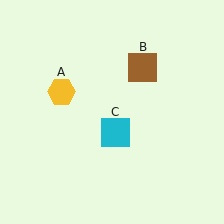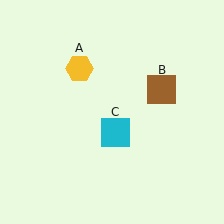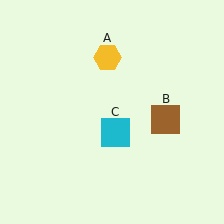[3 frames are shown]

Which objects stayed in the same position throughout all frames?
Cyan square (object C) remained stationary.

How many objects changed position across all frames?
2 objects changed position: yellow hexagon (object A), brown square (object B).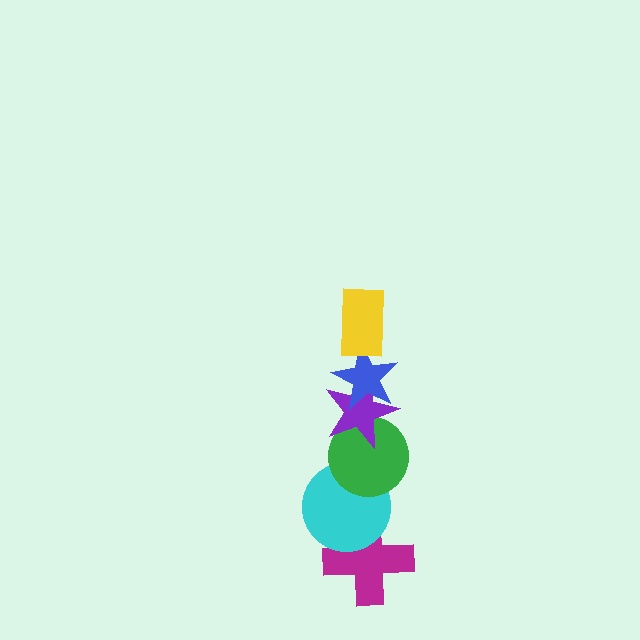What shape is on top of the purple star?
The blue star is on top of the purple star.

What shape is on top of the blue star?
The yellow rectangle is on top of the blue star.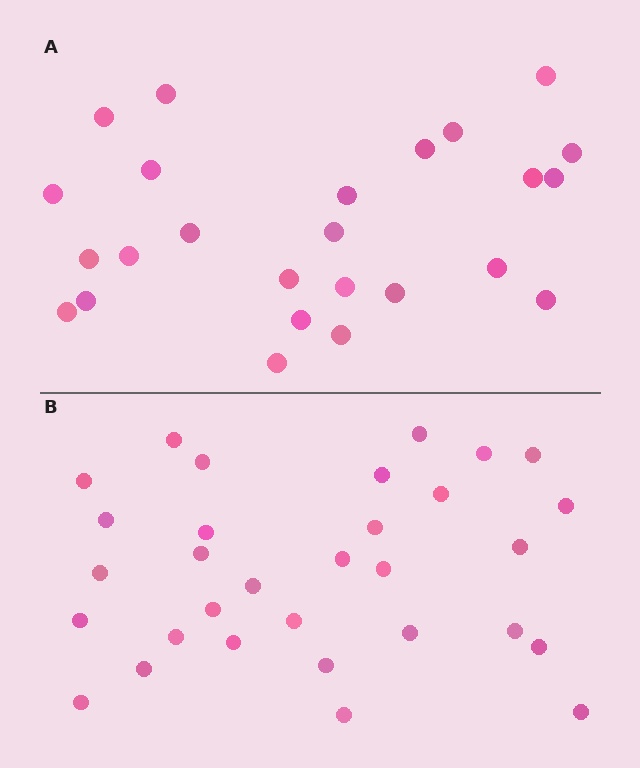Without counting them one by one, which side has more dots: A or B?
Region B (the bottom region) has more dots.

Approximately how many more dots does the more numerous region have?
Region B has about 6 more dots than region A.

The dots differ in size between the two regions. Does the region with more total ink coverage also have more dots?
No. Region A has more total ink coverage because its dots are larger, but region B actually contains more individual dots. Total area can be misleading — the number of items is what matters here.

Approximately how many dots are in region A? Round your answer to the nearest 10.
About 20 dots. (The exact count is 25, which rounds to 20.)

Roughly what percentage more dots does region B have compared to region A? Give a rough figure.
About 25% more.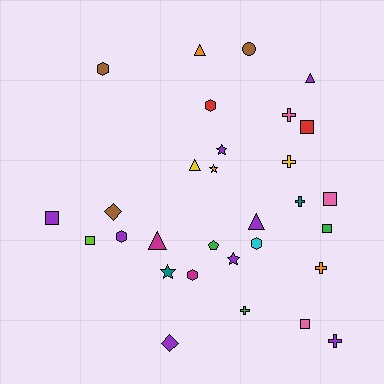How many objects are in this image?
There are 30 objects.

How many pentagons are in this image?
There is 1 pentagon.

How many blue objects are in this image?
There are no blue objects.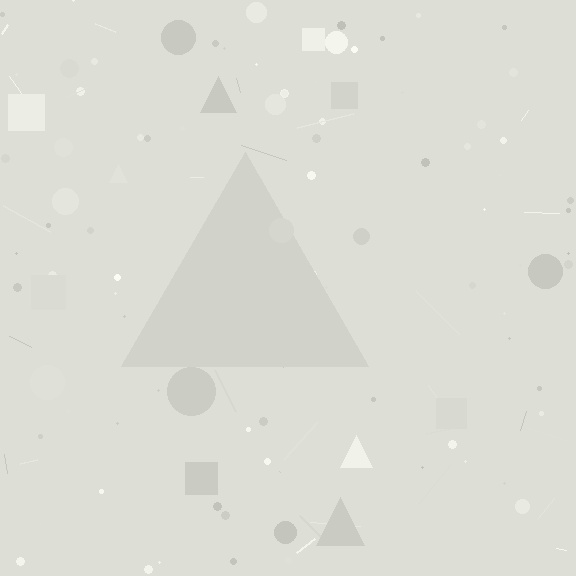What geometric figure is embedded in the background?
A triangle is embedded in the background.